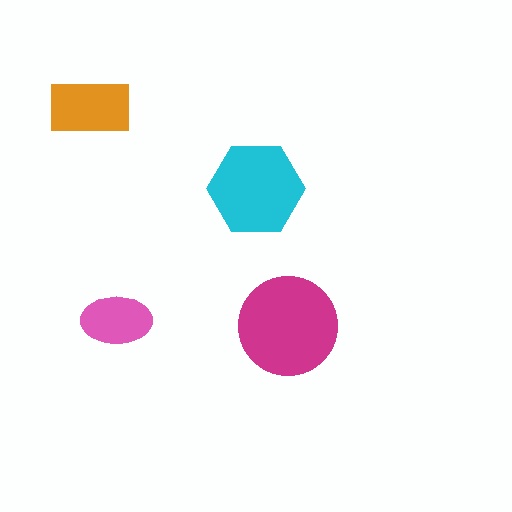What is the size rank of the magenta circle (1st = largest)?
1st.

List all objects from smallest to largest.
The pink ellipse, the orange rectangle, the cyan hexagon, the magenta circle.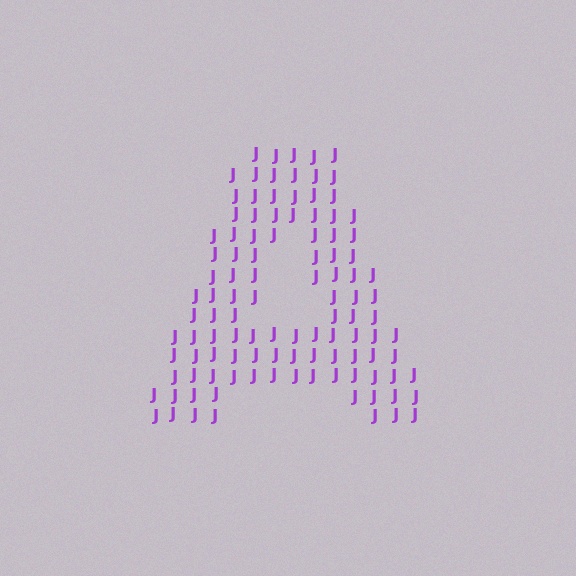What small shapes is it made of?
It is made of small letter J's.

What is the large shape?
The large shape is the letter A.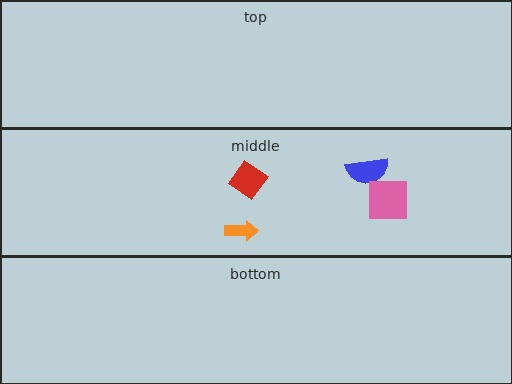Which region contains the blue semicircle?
The middle region.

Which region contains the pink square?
The middle region.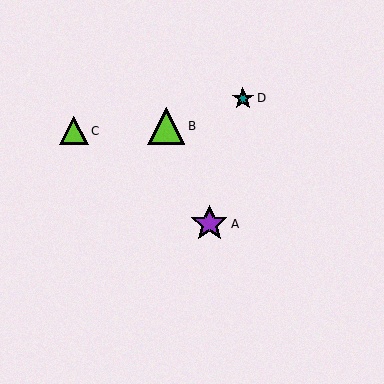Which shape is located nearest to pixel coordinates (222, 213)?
The purple star (labeled A) at (209, 224) is nearest to that location.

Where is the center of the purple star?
The center of the purple star is at (209, 224).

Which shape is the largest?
The lime triangle (labeled B) is the largest.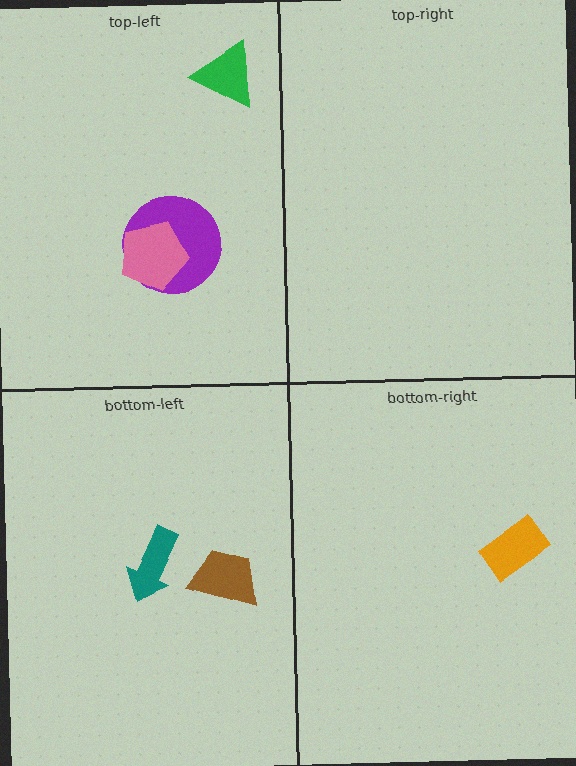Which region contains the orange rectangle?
The bottom-right region.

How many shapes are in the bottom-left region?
2.